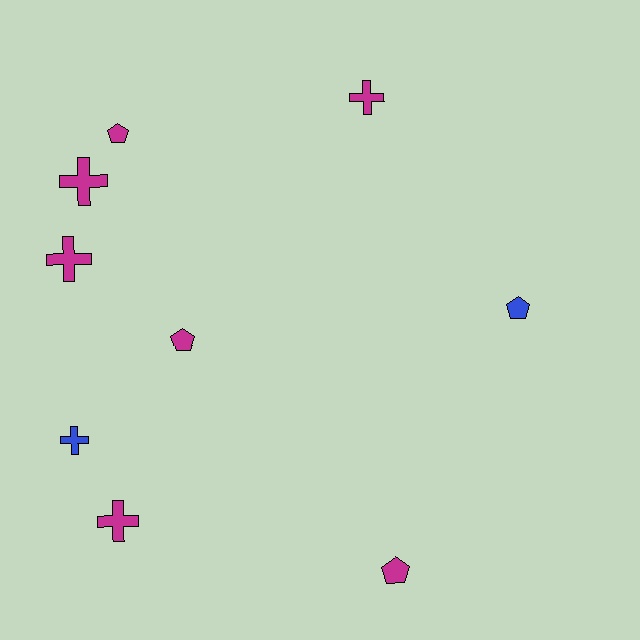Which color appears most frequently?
Magenta, with 7 objects.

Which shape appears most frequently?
Cross, with 5 objects.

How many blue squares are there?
There are no blue squares.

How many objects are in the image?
There are 9 objects.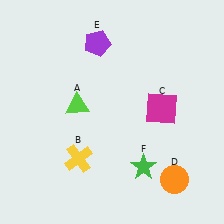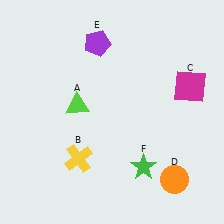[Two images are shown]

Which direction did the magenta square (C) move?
The magenta square (C) moved right.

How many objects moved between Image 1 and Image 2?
1 object moved between the two images.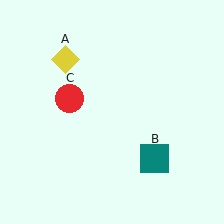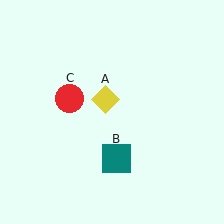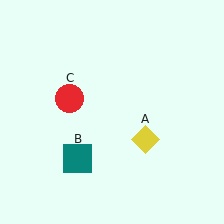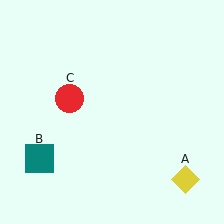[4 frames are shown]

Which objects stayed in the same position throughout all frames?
Red circle (object C) remained stationary.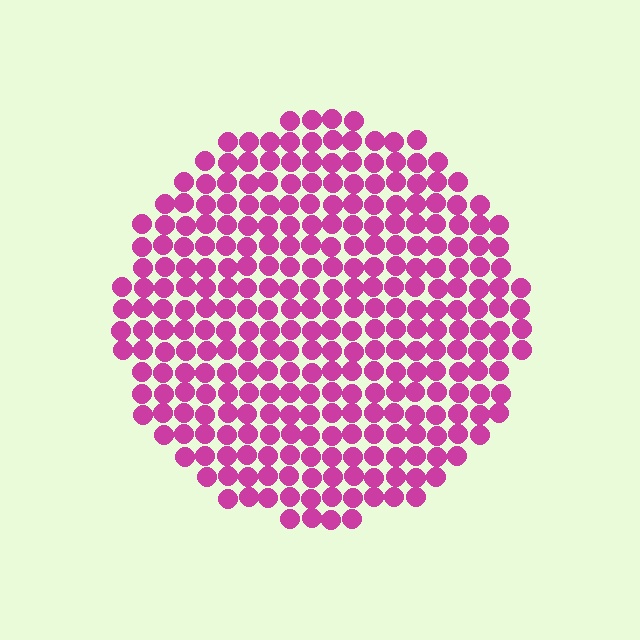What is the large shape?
The large shape is a circle.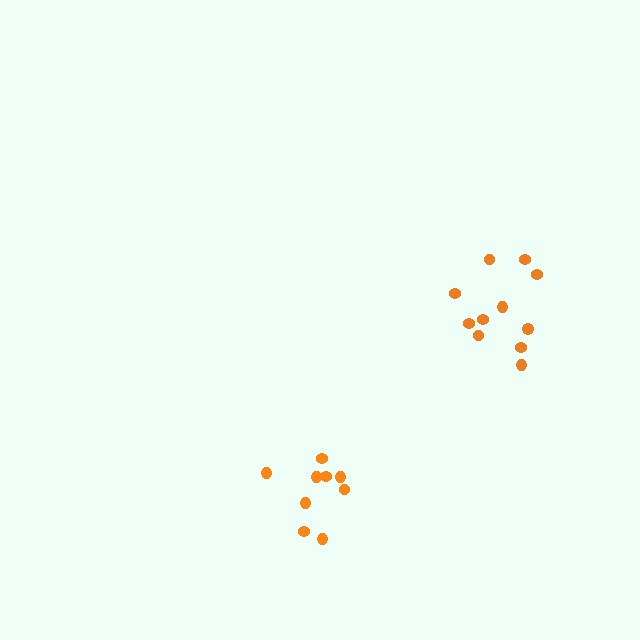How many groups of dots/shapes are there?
There are 2 groups.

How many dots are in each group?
Group 1: 11 dots, Group 2: 9 dots (20 total).